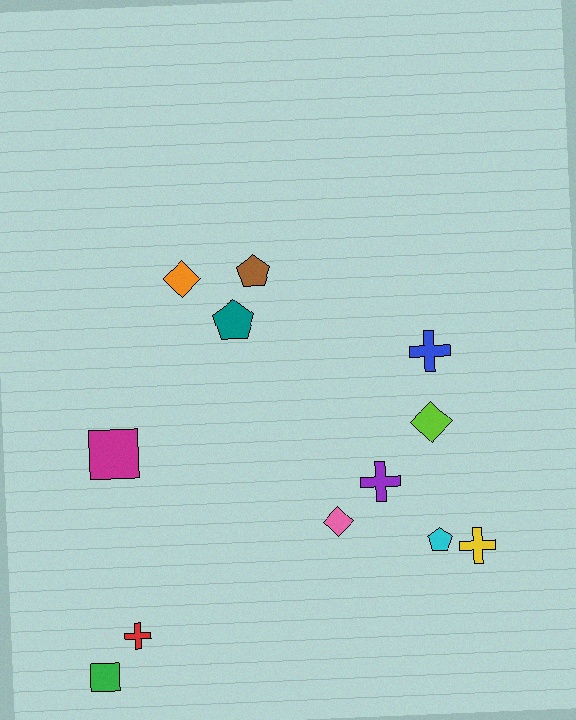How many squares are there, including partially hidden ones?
There are 2 squares.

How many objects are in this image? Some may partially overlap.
There are 12 objects.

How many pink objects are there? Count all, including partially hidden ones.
There is 1 pink object.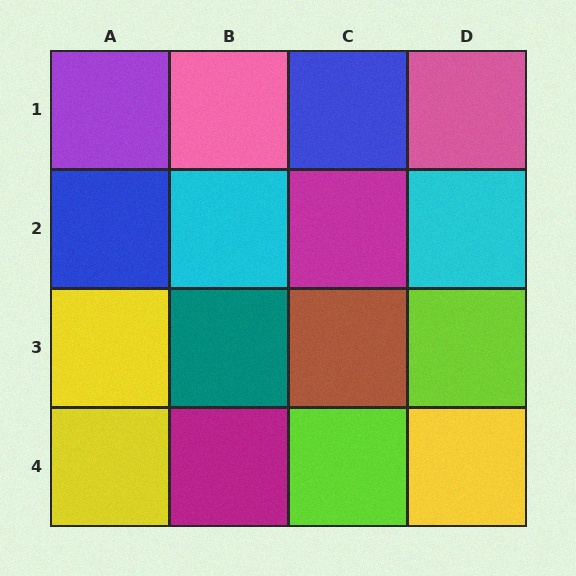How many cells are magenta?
2 cells are magenta.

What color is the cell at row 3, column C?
Brown.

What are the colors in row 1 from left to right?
Purple, pink, blue, pink.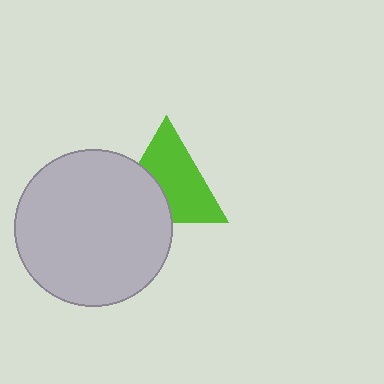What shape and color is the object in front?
The object in front is a light gray circle.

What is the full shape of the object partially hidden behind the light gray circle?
The partially hidden object is a lime triangle.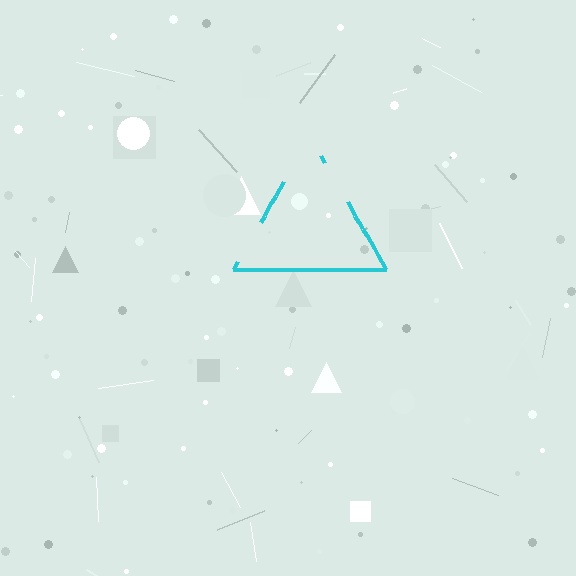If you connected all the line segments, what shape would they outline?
They would outline a triangle.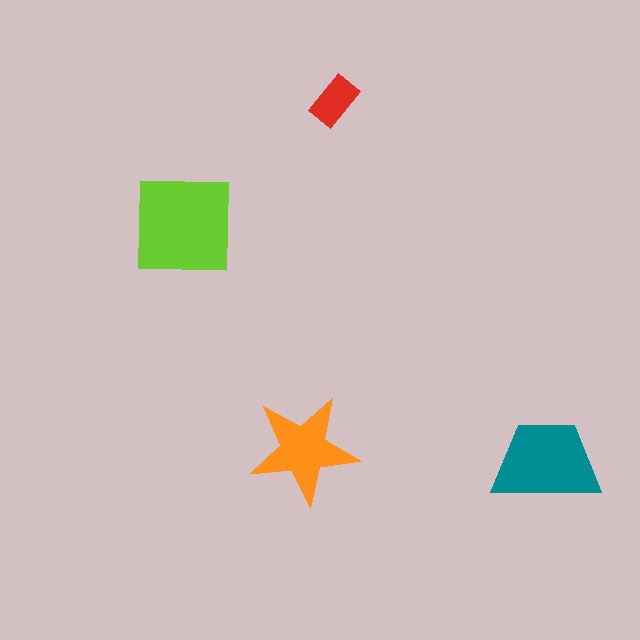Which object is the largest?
The lime square.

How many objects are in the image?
There are 4 objects in the image.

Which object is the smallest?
The red rectangle.